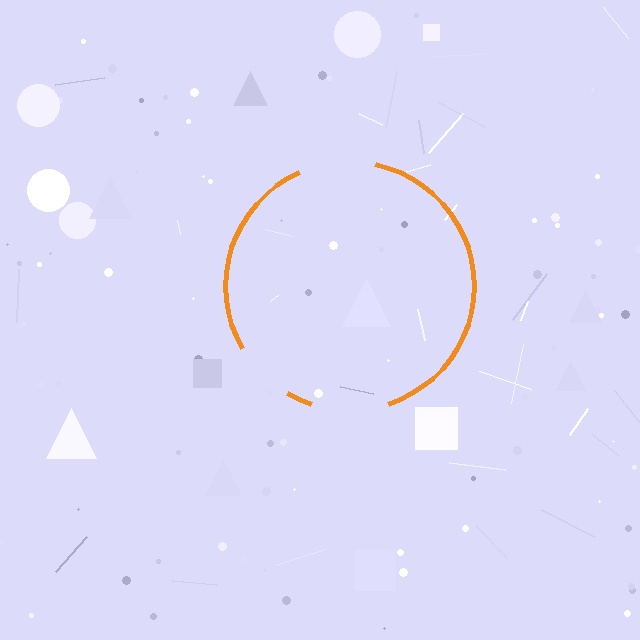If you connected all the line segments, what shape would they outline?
They would outline a circle.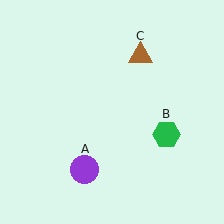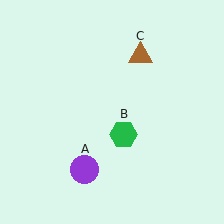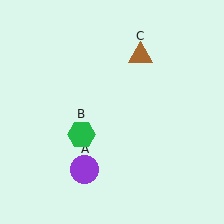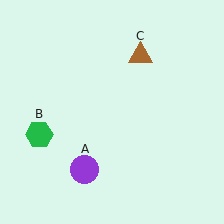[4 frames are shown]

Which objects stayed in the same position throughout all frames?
Purple circle (object A) and brown triangle (object C) remained stationary.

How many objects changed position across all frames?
1 object changed position: green hexagon (object B).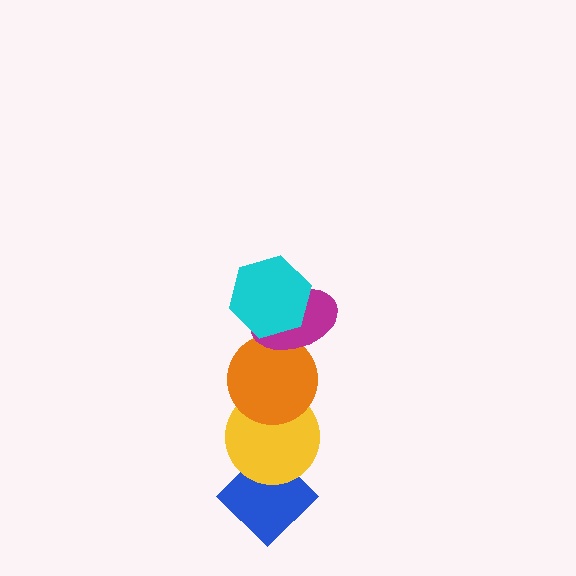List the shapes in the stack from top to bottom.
From top to bottom: the cyan hexagon, the magenta ellipse, the orange circle, the yellow circle, the blue diamond.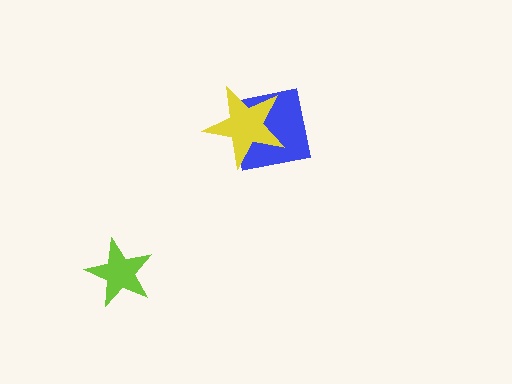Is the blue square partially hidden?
Yes, it is partially covered by another shape.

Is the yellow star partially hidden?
No, no other shape covers it.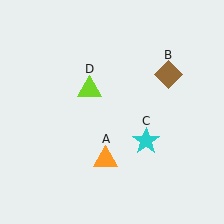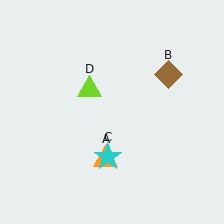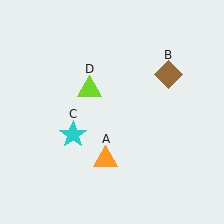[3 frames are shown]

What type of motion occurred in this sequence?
The cyan star (object C) rotated clockwise around the center of the scene.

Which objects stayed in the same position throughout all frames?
Orange triangle (object A) and brown diamond (object B) and lime triangle (object D) remained stationary.